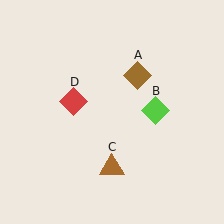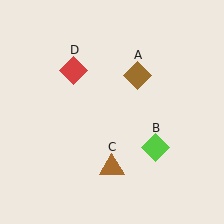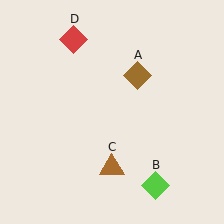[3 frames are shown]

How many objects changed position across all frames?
2 objects changed position: lime diamond (object B), red diamond (object D).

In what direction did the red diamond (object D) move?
The red diamond (object D) moved up.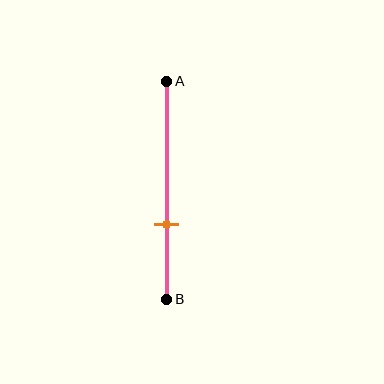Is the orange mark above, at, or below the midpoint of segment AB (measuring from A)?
The orange mark is below the midpoint of segment AB.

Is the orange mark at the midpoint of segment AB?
No, the mark is at about 65% from A, not at the 50% midpoint.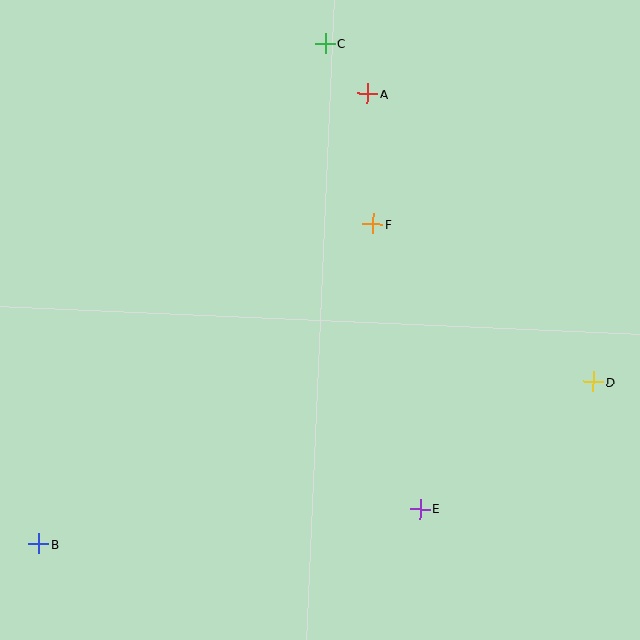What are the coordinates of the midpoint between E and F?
The midpoint between E and F is at (397, 366).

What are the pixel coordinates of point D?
Point D is at (593, 382).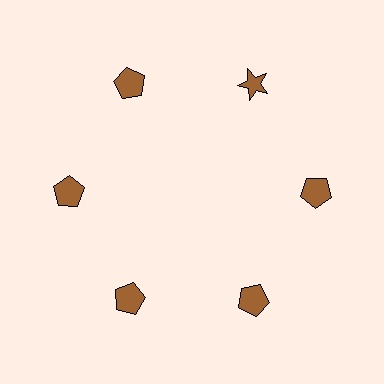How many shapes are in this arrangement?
There are 6 shapes arranged in a ring pattern.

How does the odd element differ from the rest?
It has a different shape: star instead of pentagon.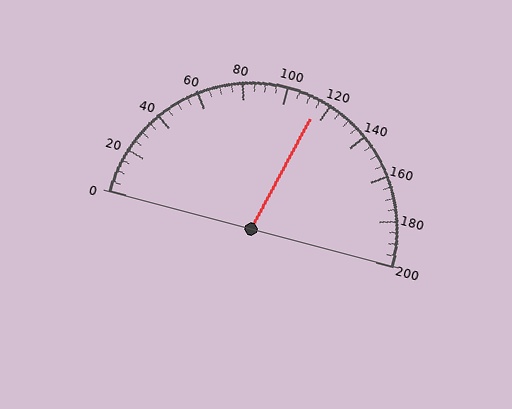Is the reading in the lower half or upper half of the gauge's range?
The reading is in the upper half of the range (0 to 200).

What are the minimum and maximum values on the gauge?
The gauge ranges from 0 to 200.